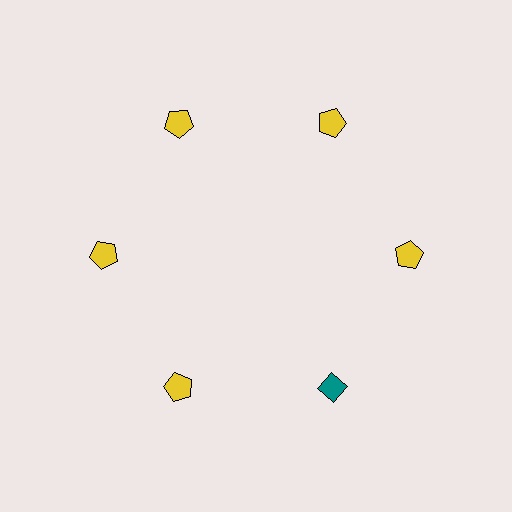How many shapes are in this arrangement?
There are 6 shapes arranged in a ring pattern.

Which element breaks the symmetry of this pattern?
The teal diamond at roughly the 5 o'clock position breaks the symmetry. All other shapes are yellow pentagons.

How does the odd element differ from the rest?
It differs in both color (teal instead of yellow) and shape (diamond instead of pentagon).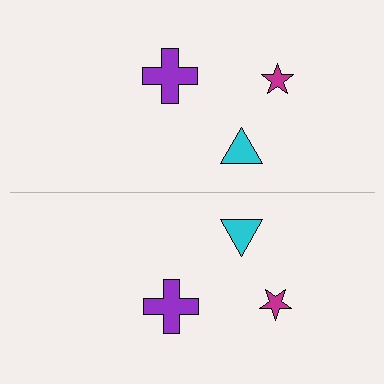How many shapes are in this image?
There are 6 shapes in this image.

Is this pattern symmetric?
Yes, this pattern has bilateral (reflection) symmetry.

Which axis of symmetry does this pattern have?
The pattern has a horizontal axis of symmetry running through the center of the image.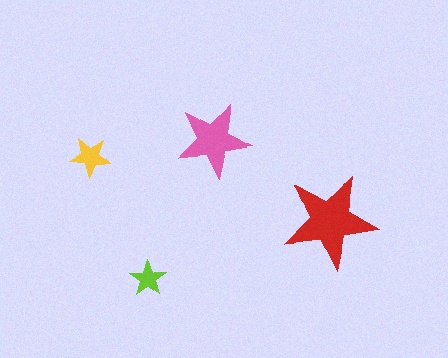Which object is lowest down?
The lime star is bottommost.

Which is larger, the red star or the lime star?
The red one.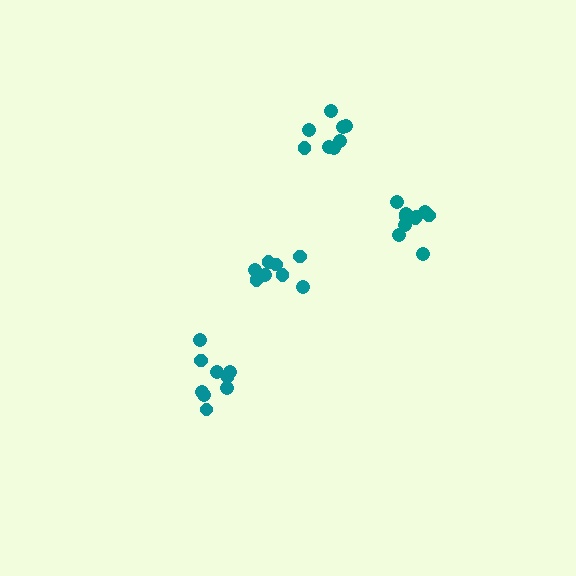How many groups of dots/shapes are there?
There are 4 groups.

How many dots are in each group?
Group 1: 8 dots, Group 2: 9 dots, Group 3: 8 dots, Group 4: 10 dots (35 total).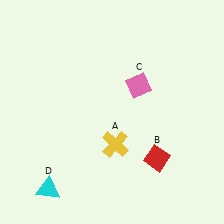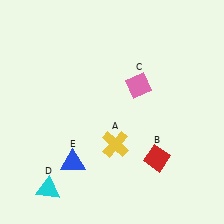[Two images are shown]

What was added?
A blue triangle (E) was added in Image 2.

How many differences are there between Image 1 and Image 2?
There is 1 difference between the two images.